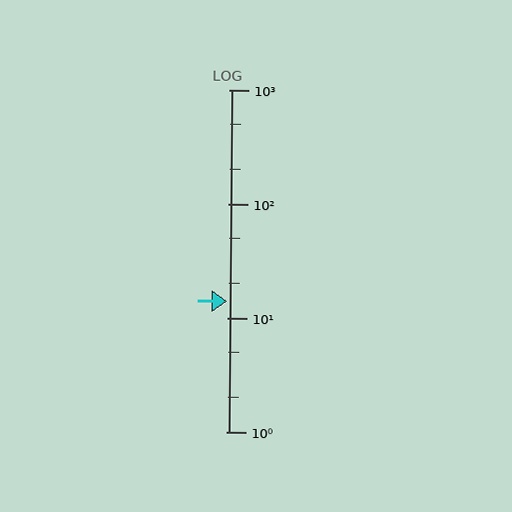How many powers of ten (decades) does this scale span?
The scale spans 3 decades, from 1 to 1000.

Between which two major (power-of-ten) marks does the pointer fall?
The pointer is between 10 and 100.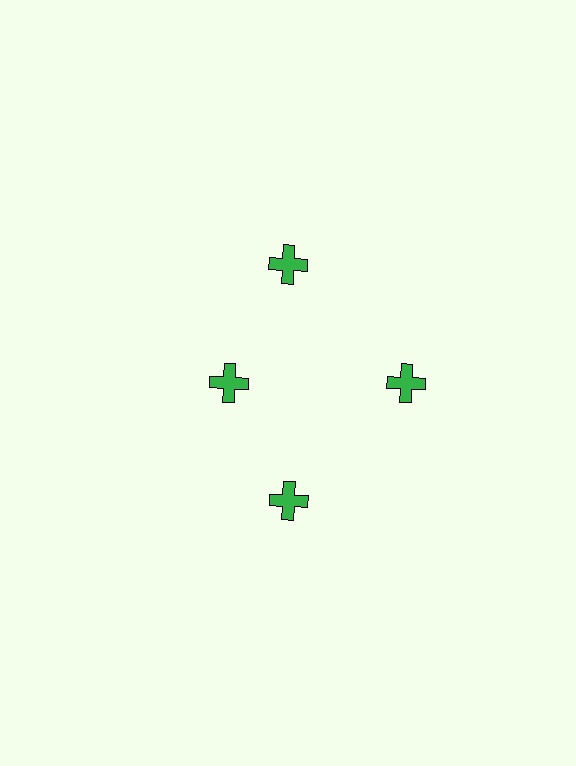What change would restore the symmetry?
The symmetry would be restored by moving it outward, back onto the ring so that all 4 crosses sit at equal angles and equal distance from the center.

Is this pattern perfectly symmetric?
No. The 4 green crosses are arranged in a ring, but one element near the 9 o'clock position is pulled inward toward the center, breaking the 4-fold rotational symmetry.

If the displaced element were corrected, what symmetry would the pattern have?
It would have 4-fold rotational symmetry — the pattern would map onto itself every 90 degrees.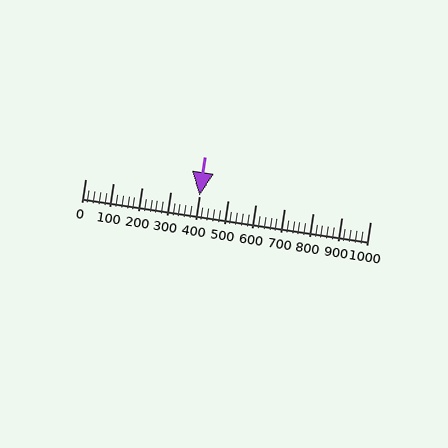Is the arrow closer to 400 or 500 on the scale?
The arrow is closer to 400.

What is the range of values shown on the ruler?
The ruler shows values from 0 to 1000.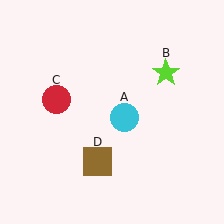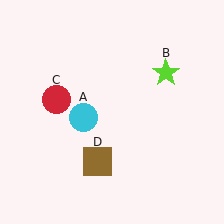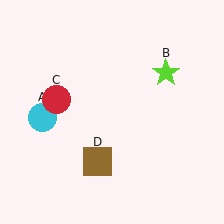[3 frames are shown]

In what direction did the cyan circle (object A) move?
The cyan circle (object A) moved left.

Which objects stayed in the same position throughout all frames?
Lime star (object B) and red circle (object C) and brown square (object D) remained stationary.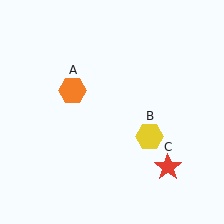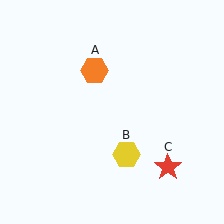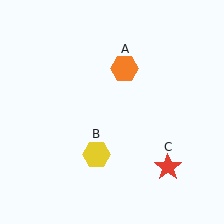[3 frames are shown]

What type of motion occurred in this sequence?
The orange hexagon (object A), yellow hexagon (object B) rotated clockwise around the center of the scene.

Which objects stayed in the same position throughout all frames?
Red star (object C) remained stationary.